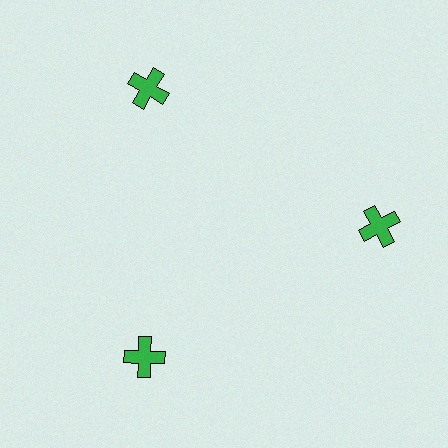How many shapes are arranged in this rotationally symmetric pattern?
There are 3 shapes, arranged in 3 groups of 1.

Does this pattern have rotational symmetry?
Yes, this pattern has 3-fold rotational symmetry. It looks the same after rotating 120 degrees around the center.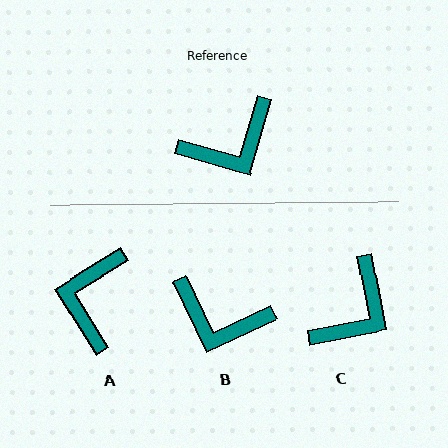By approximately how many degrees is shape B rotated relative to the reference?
Approximately 49 degrees clockwise.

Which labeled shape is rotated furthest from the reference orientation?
A, about 132 degrees away.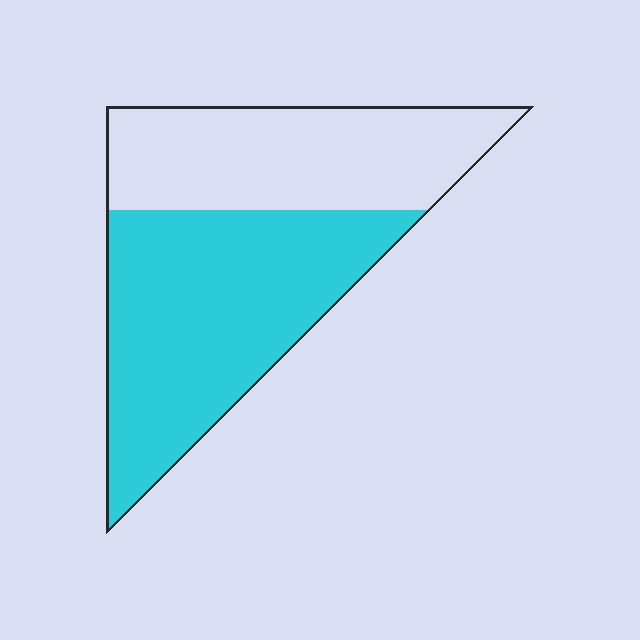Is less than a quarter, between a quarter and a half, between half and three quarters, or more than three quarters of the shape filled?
Between half and three quarters.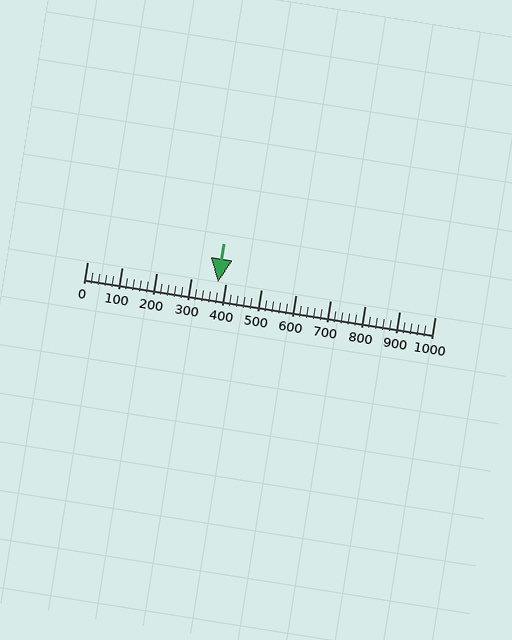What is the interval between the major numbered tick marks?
The major tick marks are spaced 100 units apart.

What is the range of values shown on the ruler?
The ruler shows values from 0 to 1000.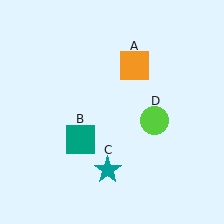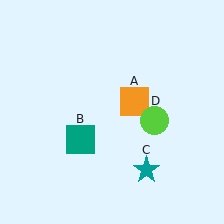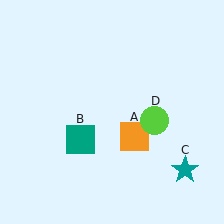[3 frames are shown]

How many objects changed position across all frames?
2 objects changed position: orange square (object A), teal star (object C).